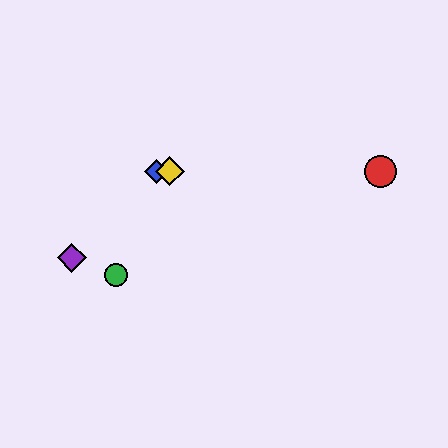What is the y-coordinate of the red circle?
The red circle is at y≈171.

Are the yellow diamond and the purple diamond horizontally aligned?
No, the yellow diamond is at y≈171 and the purple diamond is at y≈258.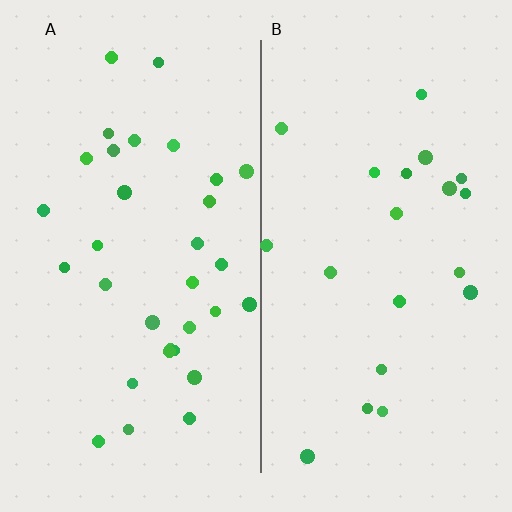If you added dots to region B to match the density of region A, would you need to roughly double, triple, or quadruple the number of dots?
Approximately double.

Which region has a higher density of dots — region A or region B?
A (the left).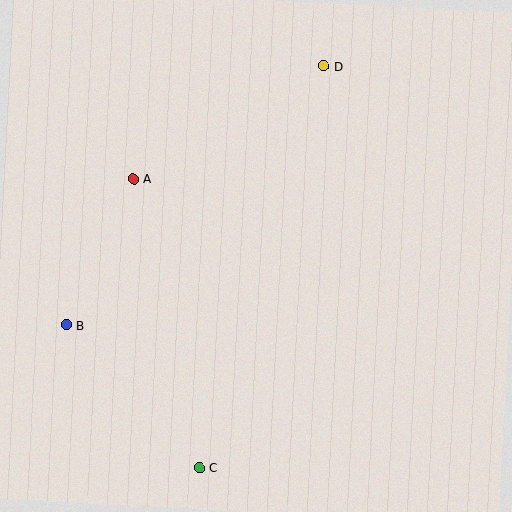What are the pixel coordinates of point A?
Point A is at (133, 179).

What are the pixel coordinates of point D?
Point D is at (324, 66).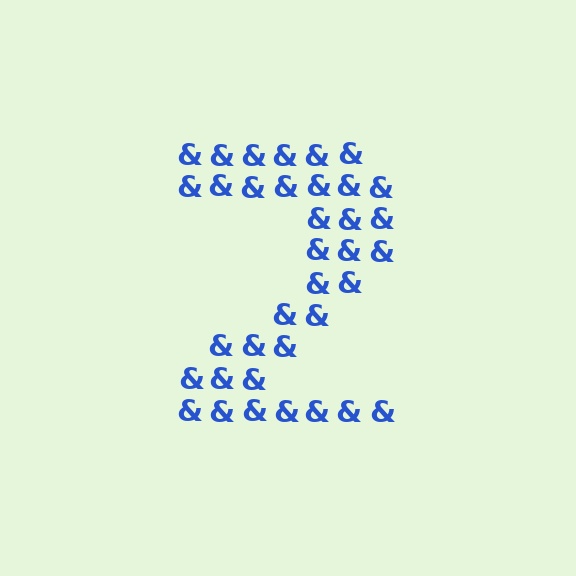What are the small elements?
The small elements are ampersands.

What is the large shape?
The large shape is the digit 2.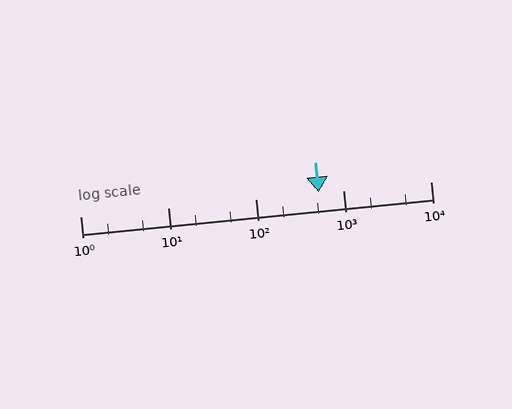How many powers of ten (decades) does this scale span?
The scale spans 4 decades, from 1 to 10000.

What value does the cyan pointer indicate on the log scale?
The pointer indicates approximately 520.